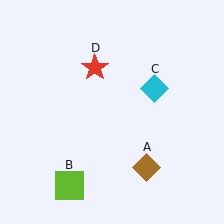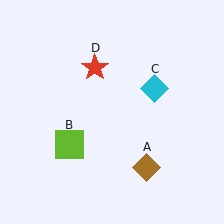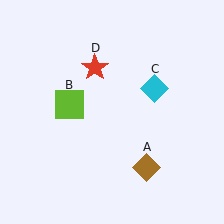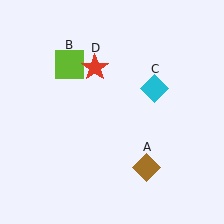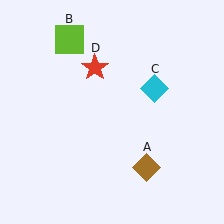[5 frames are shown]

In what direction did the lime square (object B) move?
The lime square (object B) moved up.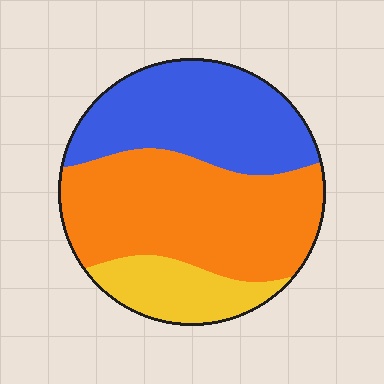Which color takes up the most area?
Orange, at roughly 50%.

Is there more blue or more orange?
Orange.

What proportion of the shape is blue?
Blue takes up about three eighths (3/8) of the shape.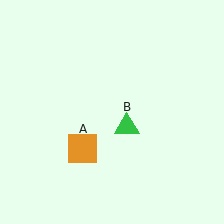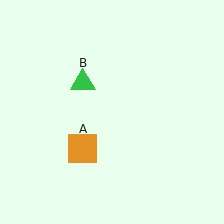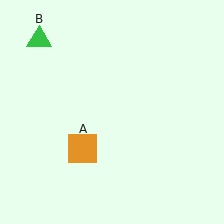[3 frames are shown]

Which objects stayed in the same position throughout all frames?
Orange square (object A) remained stationary.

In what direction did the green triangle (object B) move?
The green triangle (object B) moved up and to the left.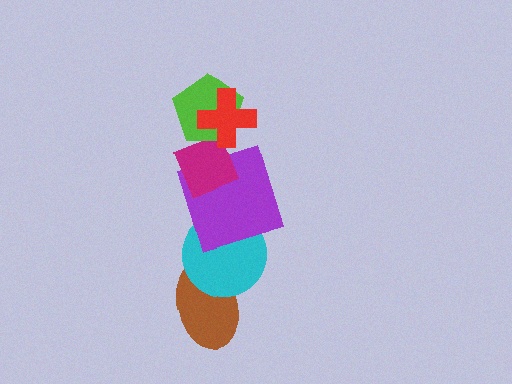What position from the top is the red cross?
The red cross is 1st from the top.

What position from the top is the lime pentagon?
The lime pentagon is 2nd from the top.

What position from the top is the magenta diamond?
The magenta diamond is 3rd from the top.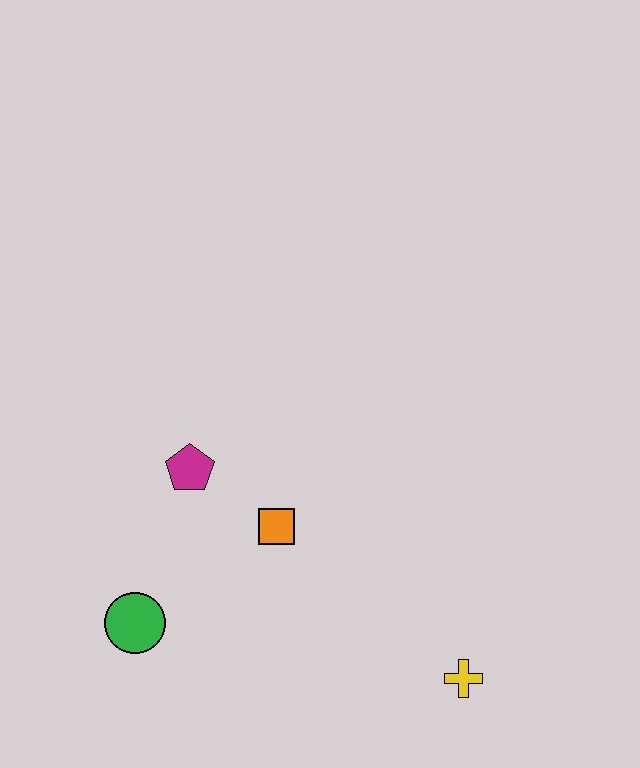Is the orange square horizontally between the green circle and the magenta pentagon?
No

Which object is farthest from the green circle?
The yellow cross is farthest from the green circle.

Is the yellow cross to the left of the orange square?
No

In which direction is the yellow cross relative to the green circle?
The yellow cross is to the right of the green circle.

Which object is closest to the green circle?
The magenta pentagon is closest to the green circle.